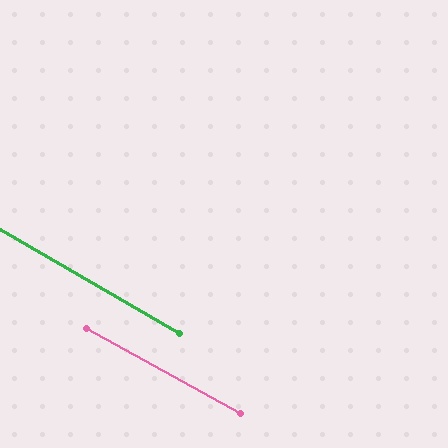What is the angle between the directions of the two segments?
Approximately 1 degree.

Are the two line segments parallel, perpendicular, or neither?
Parallel — their directions differ by only 1.0°.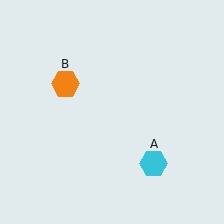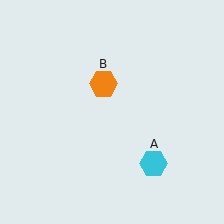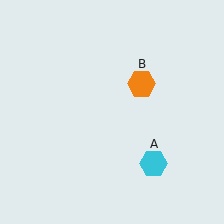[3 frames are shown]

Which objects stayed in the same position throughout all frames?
Cyan hexagon (object A) remained stationary.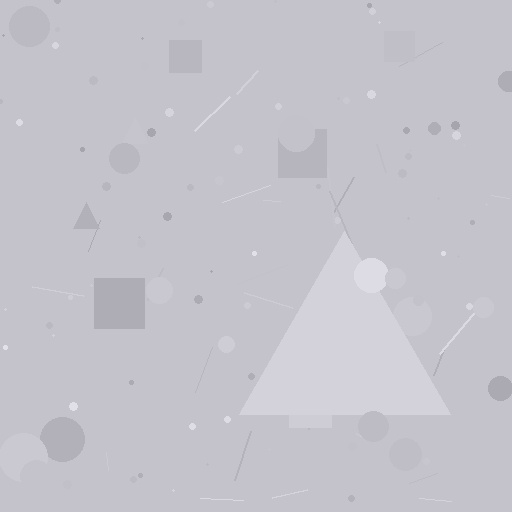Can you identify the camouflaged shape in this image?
The camouflaged shape is a triangle.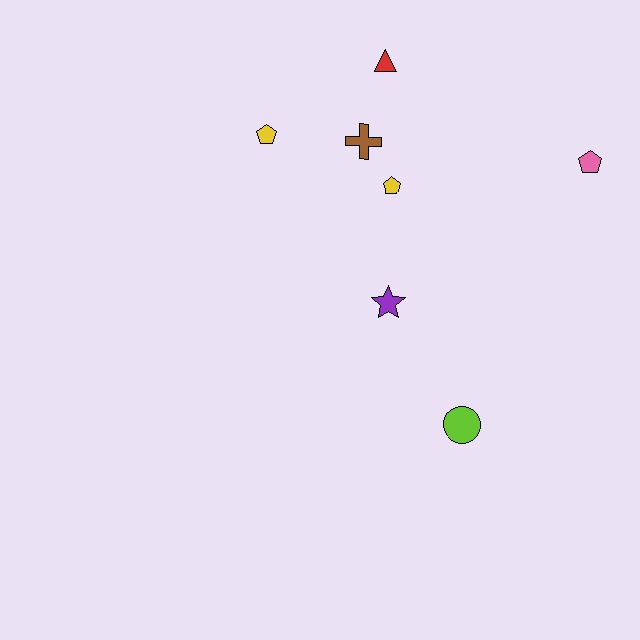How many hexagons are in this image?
There are no hexagons.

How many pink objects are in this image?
There is 1 pink object.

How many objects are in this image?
There are 7 objects.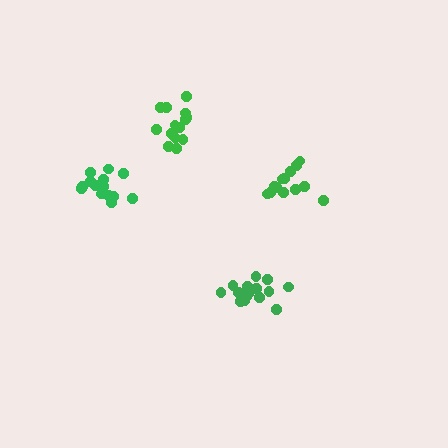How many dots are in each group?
Group 1: 14 dots, Group 2: 16 dots, Group 3: 14 dots, Group 4: 13 dots (57 total).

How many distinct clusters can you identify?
There are 4 distinct clusters.